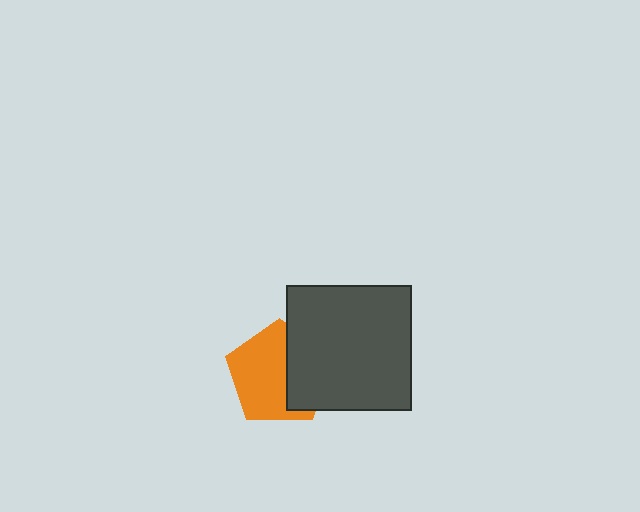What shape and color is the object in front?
The object in front is a dark gray square.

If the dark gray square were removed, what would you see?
You would see the complete orange pentagon.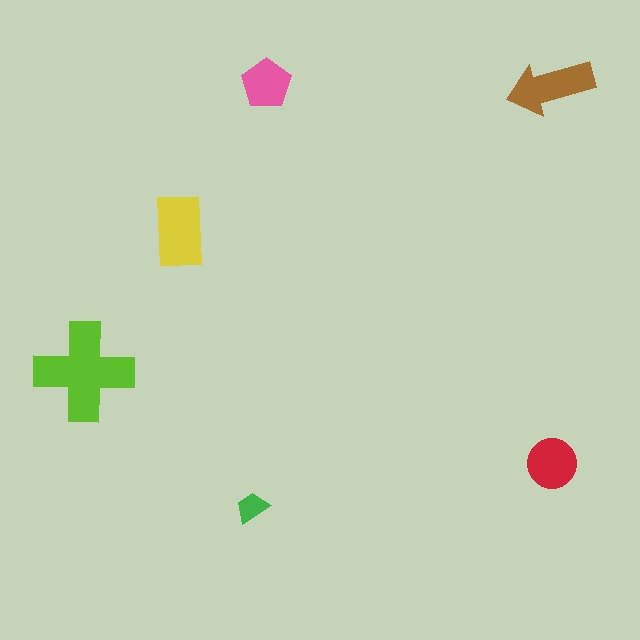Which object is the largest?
The lime cross.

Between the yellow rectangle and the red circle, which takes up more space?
The yellow rectangle.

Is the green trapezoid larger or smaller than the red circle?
Smaller.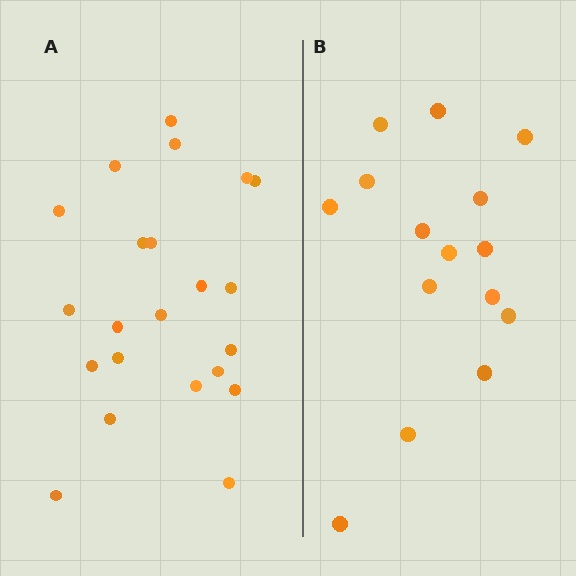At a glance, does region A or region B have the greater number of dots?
Region A (the left region) has more dots.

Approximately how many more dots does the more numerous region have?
Region A has roughly 8 or so more dots than region B.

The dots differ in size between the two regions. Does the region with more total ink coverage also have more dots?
No. Region B has more total ink coverage because its dots are larger, but region A actually contains more individual dots. Total area can be misleading — the number of items is what matters here.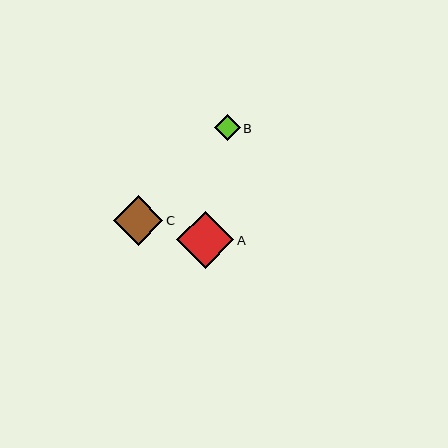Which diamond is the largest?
Diamond A is the largest with a size of approximately 57 pixels.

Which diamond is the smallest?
Diamond B is the smallest with a size of approximately 26 pixels.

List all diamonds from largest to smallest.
From largest to smallest: A, C, B.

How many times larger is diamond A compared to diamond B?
Diamond A is approximately 2.2 times the size of diamond B.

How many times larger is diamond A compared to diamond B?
Diamond A is approximately 2.2 times the size of diamond B.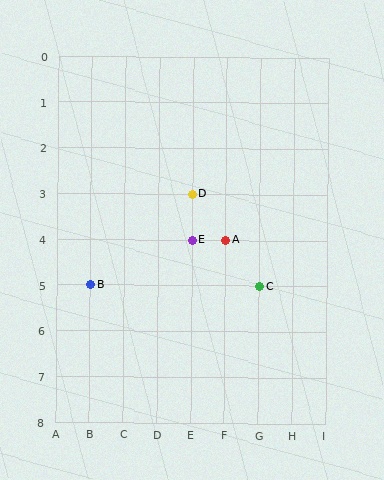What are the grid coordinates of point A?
Point A is at grid coordinates (F, 4).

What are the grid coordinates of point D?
Point D is at grid coordinates (E, 3).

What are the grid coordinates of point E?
Point E is at grid coordinates (E, 4).